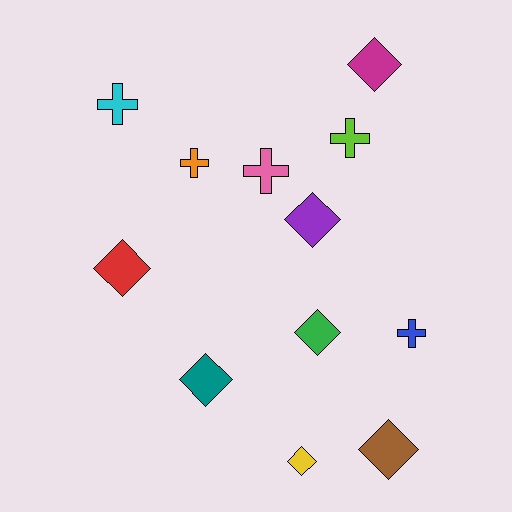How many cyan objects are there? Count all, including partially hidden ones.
There is 1 cyan object.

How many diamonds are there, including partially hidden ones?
There are 7 diamonds.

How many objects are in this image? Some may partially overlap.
There are 12 objects.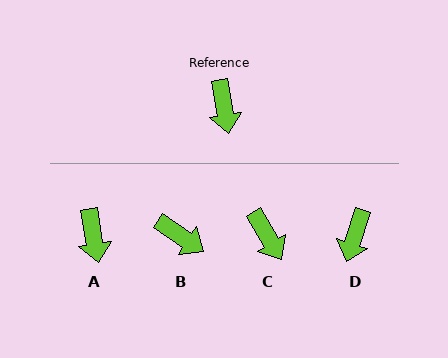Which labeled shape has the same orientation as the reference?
A.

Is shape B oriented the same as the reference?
No, it is off by about 46 degrees.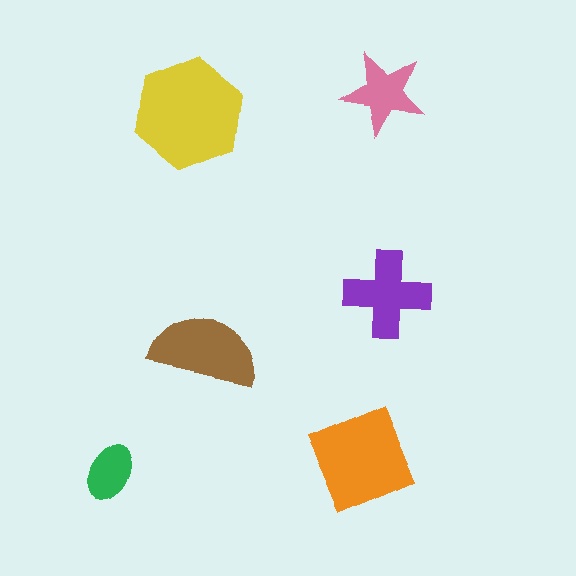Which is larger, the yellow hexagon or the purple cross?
The yellow hexagon.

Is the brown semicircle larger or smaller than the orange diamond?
Smaller.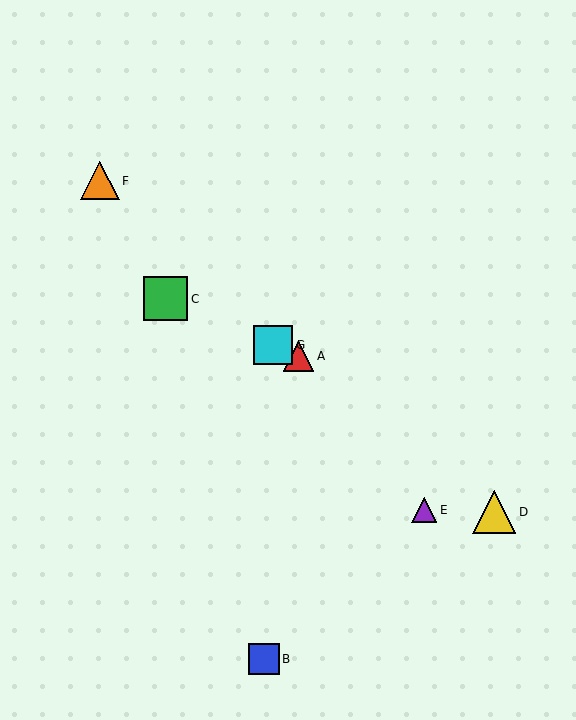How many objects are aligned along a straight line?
3 objects (A, C, G) are aligned along a straight line.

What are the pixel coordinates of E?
Object E is at (424, 510).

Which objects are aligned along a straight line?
Objects A, C, G are aligned along a straight line.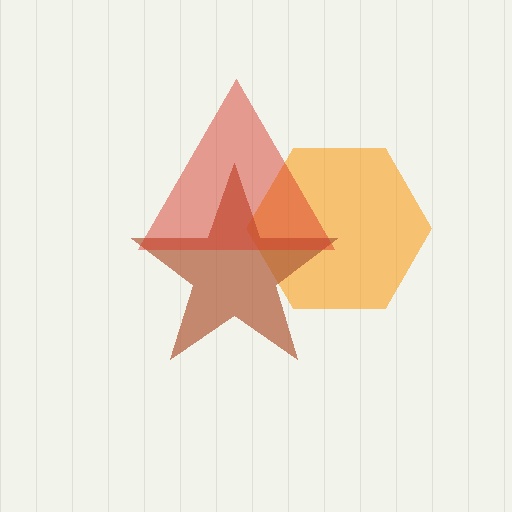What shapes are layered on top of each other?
The layered shapes are: an orange hexagon, a brown star, a red triangle.